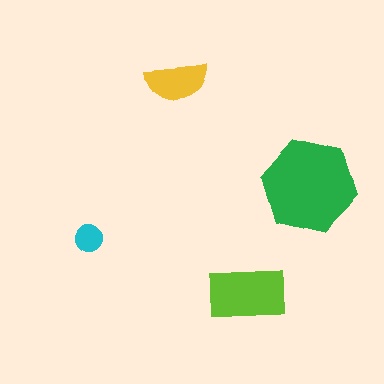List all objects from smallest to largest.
The cyan circle, the yellow semicircle, the lime rectangle, the green hexagon.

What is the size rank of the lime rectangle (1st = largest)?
2nd.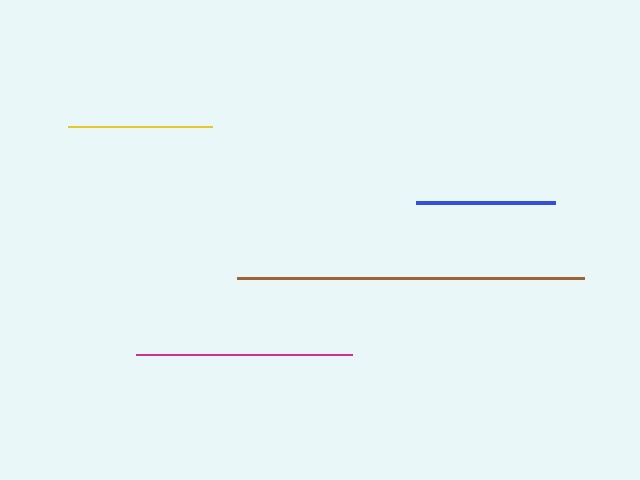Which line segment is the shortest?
The blue line is the shortest at approximately 139 pixels.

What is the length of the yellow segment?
The yellow segment is approximately 144 pixels long.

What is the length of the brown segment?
The brown segment is approximately 347 pixels long.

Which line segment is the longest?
The brown line is the longest at approximately 347 pixels.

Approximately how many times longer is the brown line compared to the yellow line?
The brown line is approximately 2.4 times the length of the yellow line.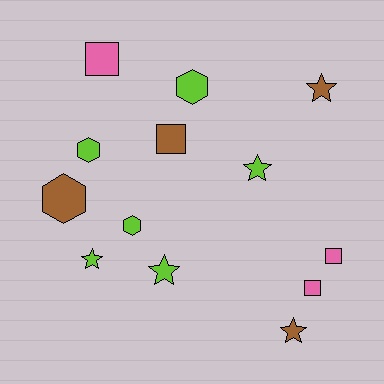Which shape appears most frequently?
Star, with 5 objects.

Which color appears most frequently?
Lime, with 6 objects.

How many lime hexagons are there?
There are 3 lime hexagons.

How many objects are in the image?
There are 13 objects.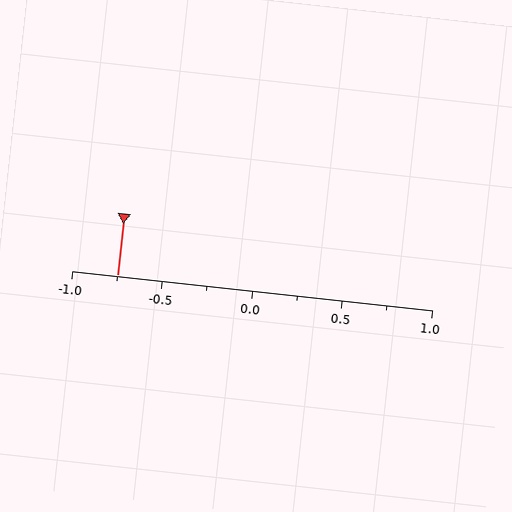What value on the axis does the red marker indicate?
The marker indicates approximately -0.75.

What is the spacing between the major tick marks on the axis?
The major ticks are spaced 0.5 apart.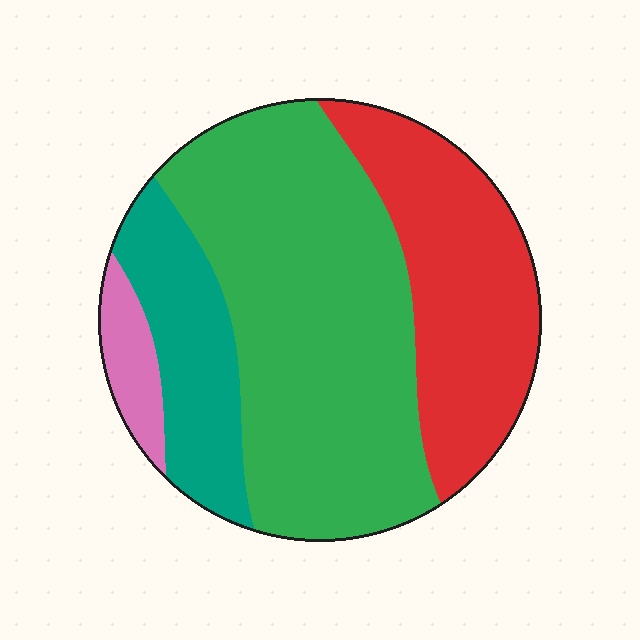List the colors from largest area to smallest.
From largest to smallest: green, red, teal, pink.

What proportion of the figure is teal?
Teal covers about 15% of the figure.